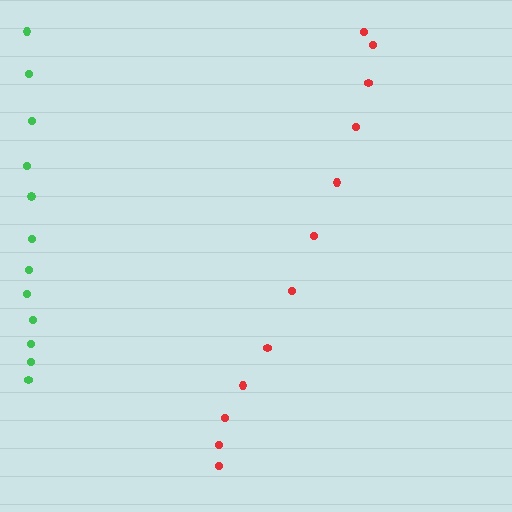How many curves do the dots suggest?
There are 2 distinct paths.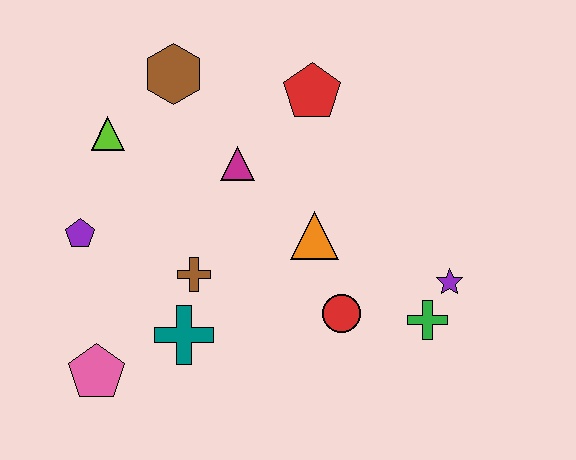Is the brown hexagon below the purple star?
No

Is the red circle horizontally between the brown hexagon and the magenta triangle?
No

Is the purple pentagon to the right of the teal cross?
No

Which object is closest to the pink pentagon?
The teal cross is closest to the pink pentagon.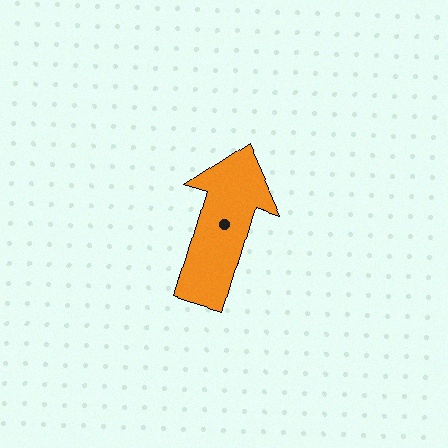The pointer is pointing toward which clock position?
Roughly 1 o'clock.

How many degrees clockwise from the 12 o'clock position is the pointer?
Approximately 16 degrees.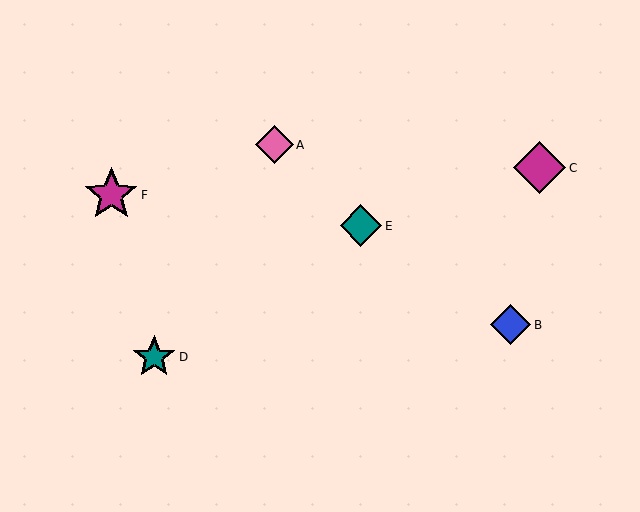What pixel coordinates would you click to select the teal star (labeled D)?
Click at (154, 357) to select the teal star D.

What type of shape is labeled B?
Shape B is a blue diamond.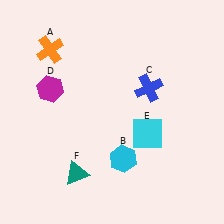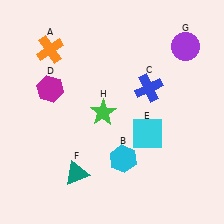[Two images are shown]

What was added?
A purple circle (G), a green star (H) were added in Image 2.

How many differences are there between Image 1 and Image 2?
There are 2 differences between the two images.